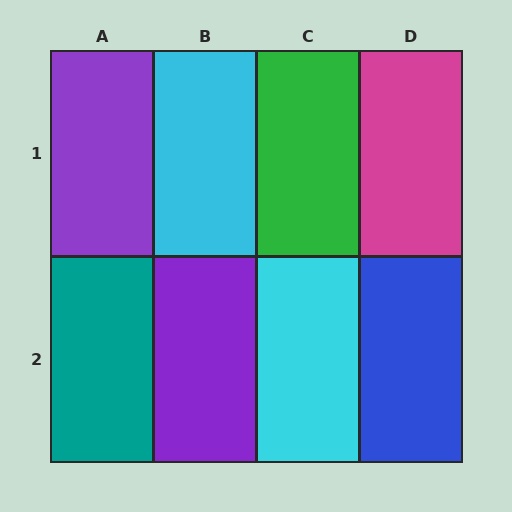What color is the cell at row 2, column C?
Cyan.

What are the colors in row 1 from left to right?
Purple, cyan, green, magenta.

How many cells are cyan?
2 cells are cyan.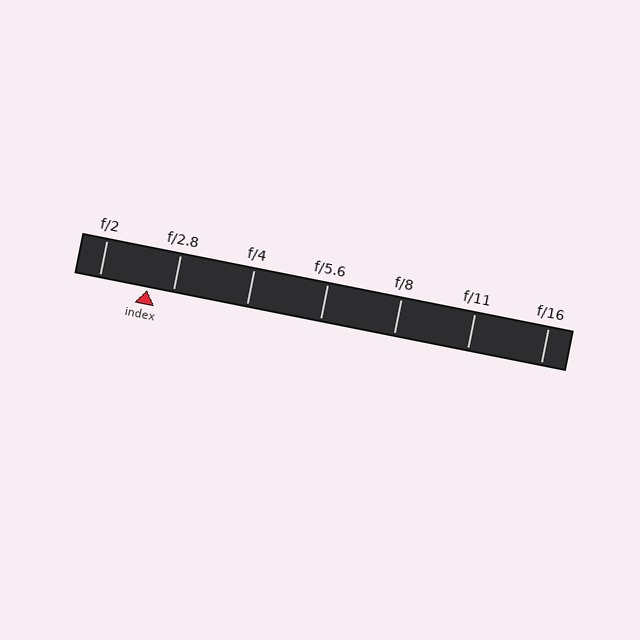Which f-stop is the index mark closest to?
The index mark is closest to f/2.8.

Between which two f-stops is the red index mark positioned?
The index mark is between f/2 and f/2.8.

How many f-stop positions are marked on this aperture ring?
There are 7 f-stop positions marked.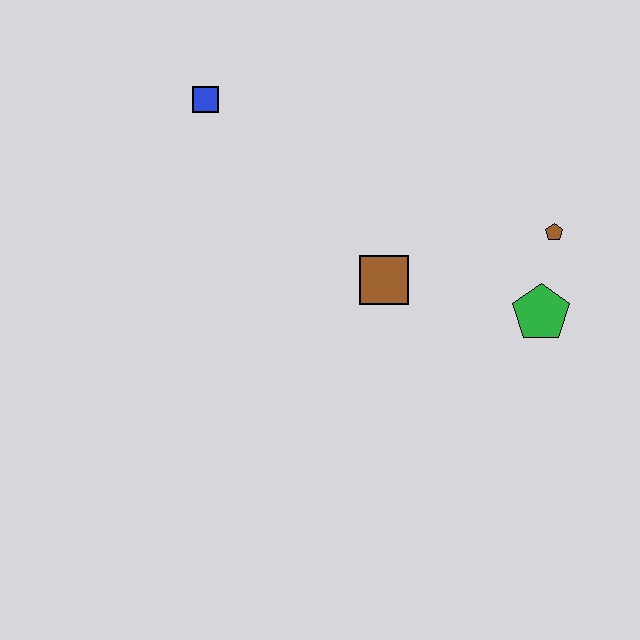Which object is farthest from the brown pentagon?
The blue square is farthest from the brown pentagon.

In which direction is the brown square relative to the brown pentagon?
The brown square is to the left of the brown pentagon.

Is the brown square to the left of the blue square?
No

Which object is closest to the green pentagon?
The brown pentagon is closest to the green pentagon.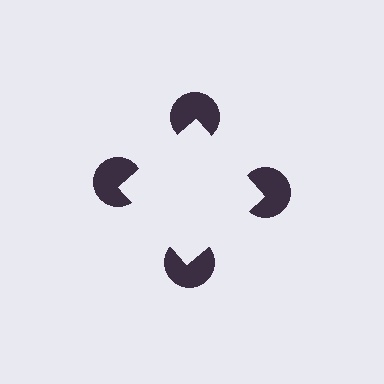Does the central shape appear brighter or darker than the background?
It typically appears slightly brighter than the background, even though no actual brightness change is drawn.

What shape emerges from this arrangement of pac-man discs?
An illusory square — its edges are inferred from the aligned wedge cuts in the pac-man discs, not physically drawn.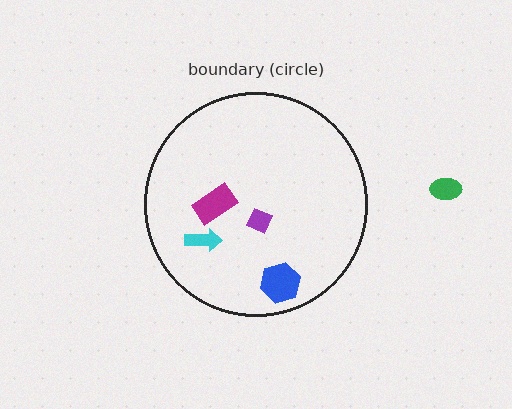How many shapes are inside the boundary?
4 inside, 1 outside.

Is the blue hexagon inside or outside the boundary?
Inside.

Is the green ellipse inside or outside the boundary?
Outside.